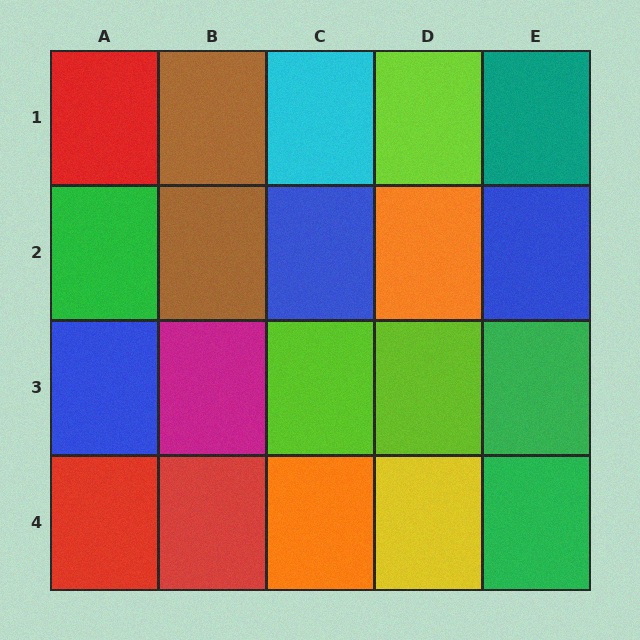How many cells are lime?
3 cells are lime.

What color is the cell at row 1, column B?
Brown.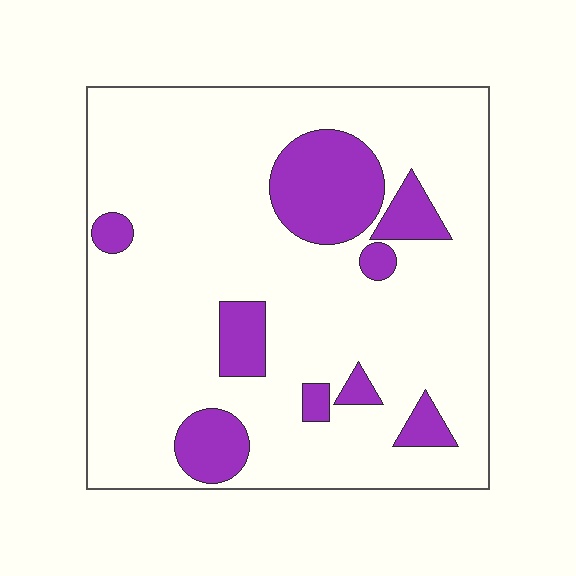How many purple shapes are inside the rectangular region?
9.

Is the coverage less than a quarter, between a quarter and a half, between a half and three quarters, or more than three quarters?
Less than a quarter.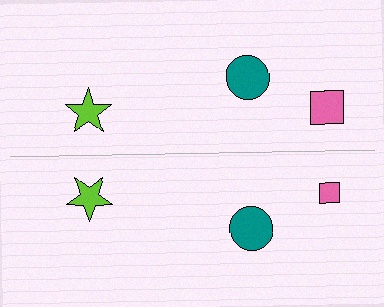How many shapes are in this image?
There are 6 shapes in this image.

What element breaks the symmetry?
The pink square on the bottom side has a different size than its mirror counterpart.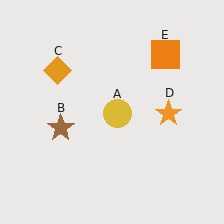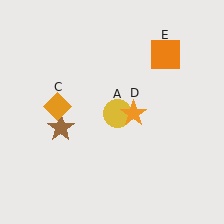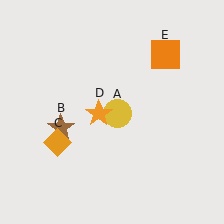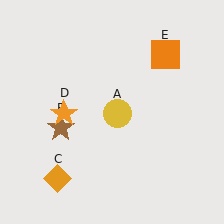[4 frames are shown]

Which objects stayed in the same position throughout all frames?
Yellow circle (object A) and brown star (object B) and orange square (object E) remained stationary.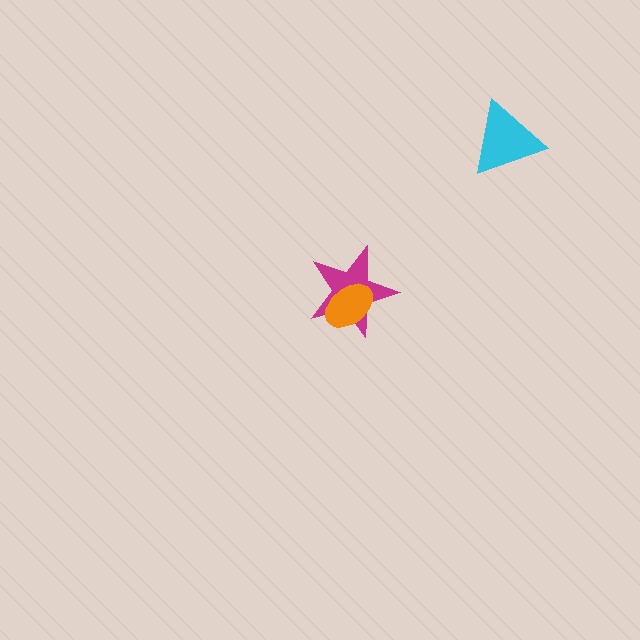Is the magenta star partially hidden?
Yes, it is partially covered by another shape.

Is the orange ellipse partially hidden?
No, no other shape covers it.